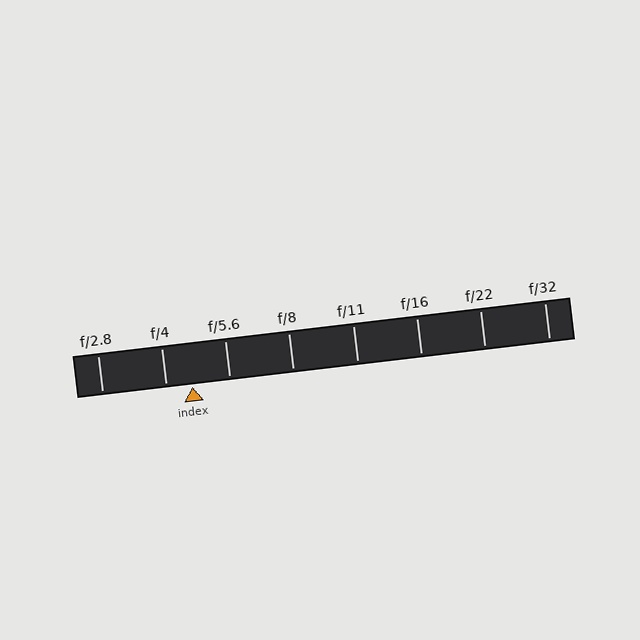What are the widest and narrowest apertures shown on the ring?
The widest aperture shown is f/2.8 and the narrowest is f/32.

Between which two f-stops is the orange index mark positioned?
The index mark is between f/4 and f/5.6.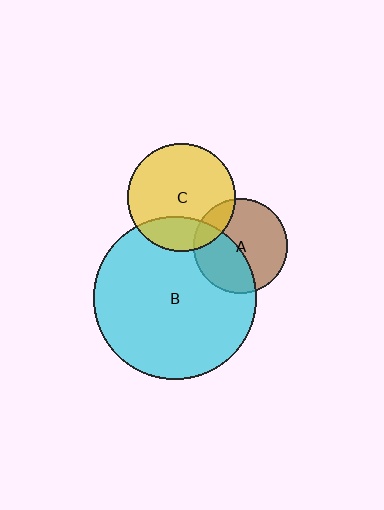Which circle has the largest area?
Circle B (cyan).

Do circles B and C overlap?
Yes.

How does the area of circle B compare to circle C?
Approximately 2.3 times.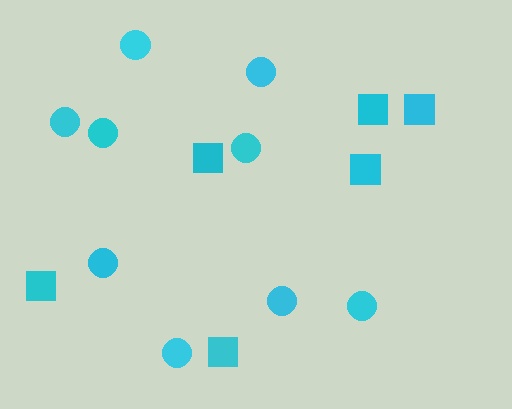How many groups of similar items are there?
There are 2 groups: one group of circles (9) and one group of squares (6).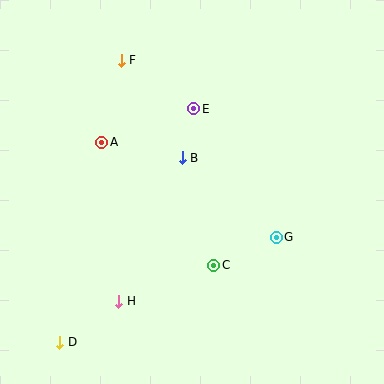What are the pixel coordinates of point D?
Point D is at (60, 342).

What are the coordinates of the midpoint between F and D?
The midpoint between F and D is at (91, 201).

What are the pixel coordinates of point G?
Point G is at (276, 237).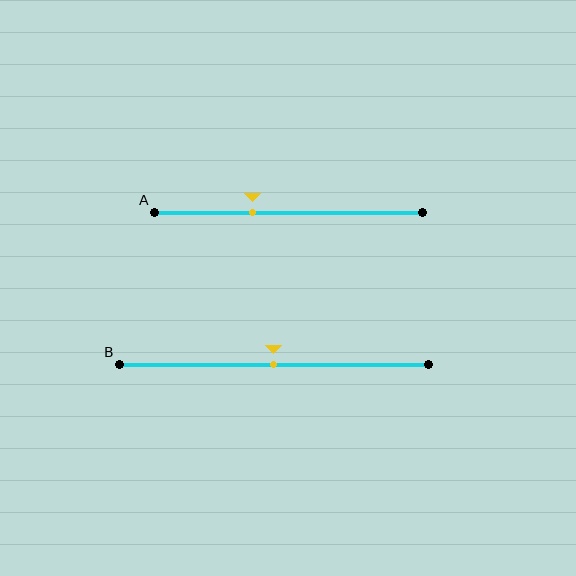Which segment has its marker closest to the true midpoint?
Segment B has its marker closest to the true midpoint.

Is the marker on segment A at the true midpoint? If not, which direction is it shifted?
No, the marker on segment A is shifted to the left by about 14% of the segment length.